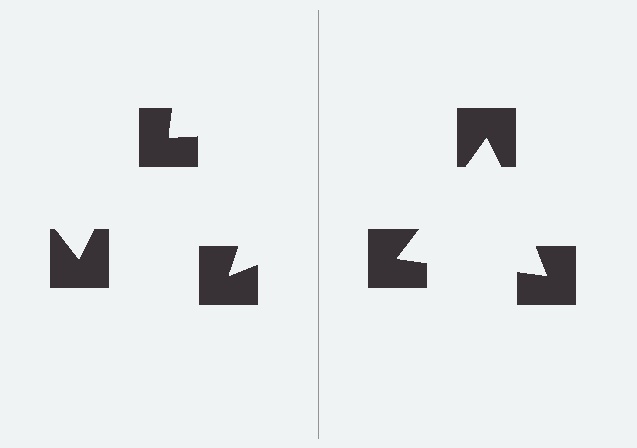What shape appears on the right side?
An illusory triangle.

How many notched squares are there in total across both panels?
6 — 3 on each side.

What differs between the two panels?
The notched squares are positioned identically on both sides; only the wedge orientations differ. On the right they align to a triangle; on the left they are misaligned.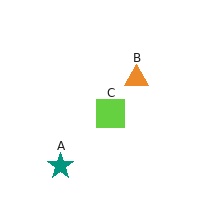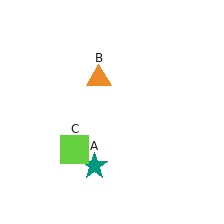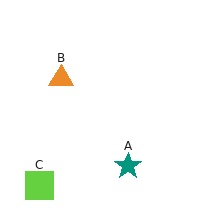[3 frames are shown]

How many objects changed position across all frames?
3 objects changed position: teal star (object A), orange triangle (object B), lime square (object C).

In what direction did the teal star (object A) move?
The teal star (object A) moved right.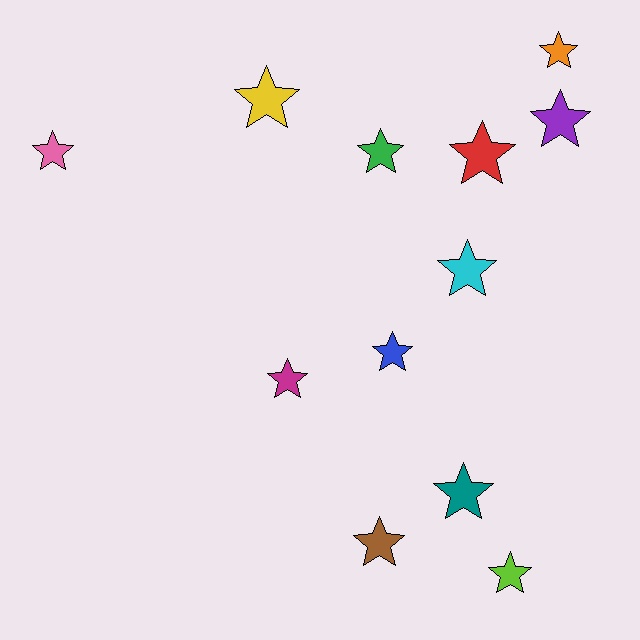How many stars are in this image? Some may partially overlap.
There are 12 stars.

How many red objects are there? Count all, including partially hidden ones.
There is 1 red object.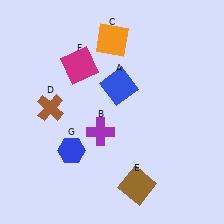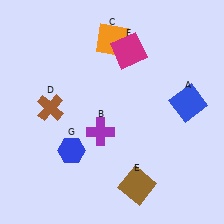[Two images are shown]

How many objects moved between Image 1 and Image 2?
2 objects moved between the two images.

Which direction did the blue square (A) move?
The blue square (A) moved right.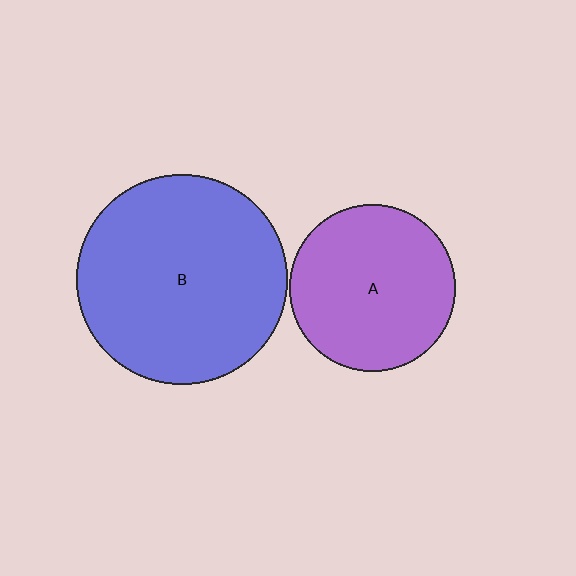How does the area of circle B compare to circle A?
Approximately 1.6 times.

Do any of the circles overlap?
No, none of the circles overlap.